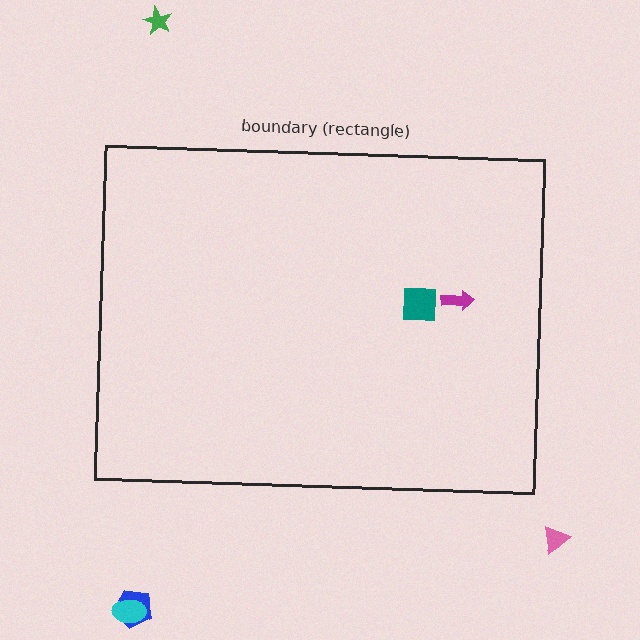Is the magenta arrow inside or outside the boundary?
Inside.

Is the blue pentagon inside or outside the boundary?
Outside.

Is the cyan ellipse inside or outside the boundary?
Outside.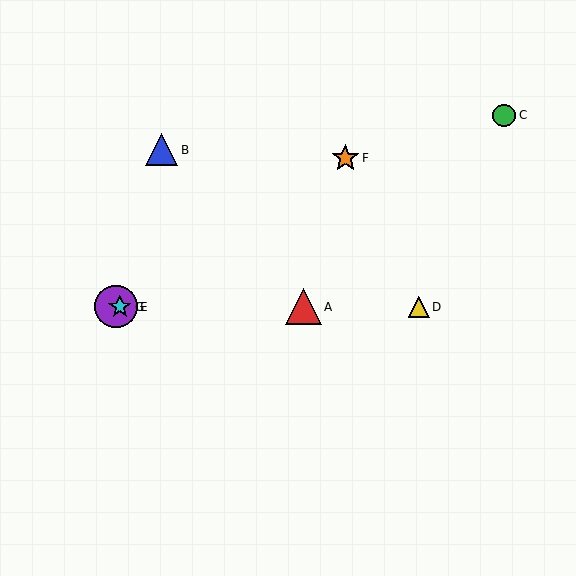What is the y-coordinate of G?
Object G is at y≈307.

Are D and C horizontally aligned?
No, D is at y≈307 and C is at y≈115.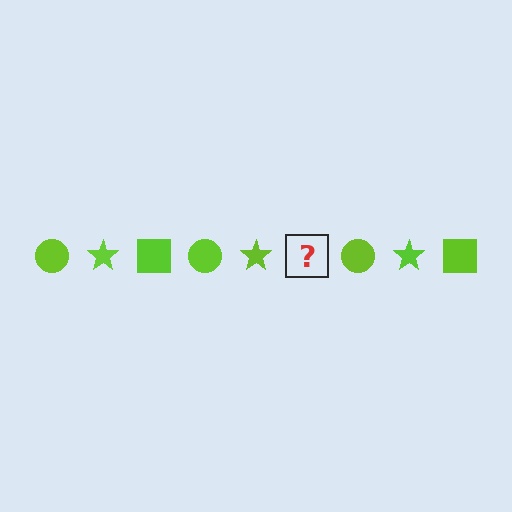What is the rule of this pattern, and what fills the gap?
The rule is that the pattern cycles through circle, star, square shapes in lime. The gap should be filled with a lime square.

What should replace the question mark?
The question mark should be replaced with a lime square.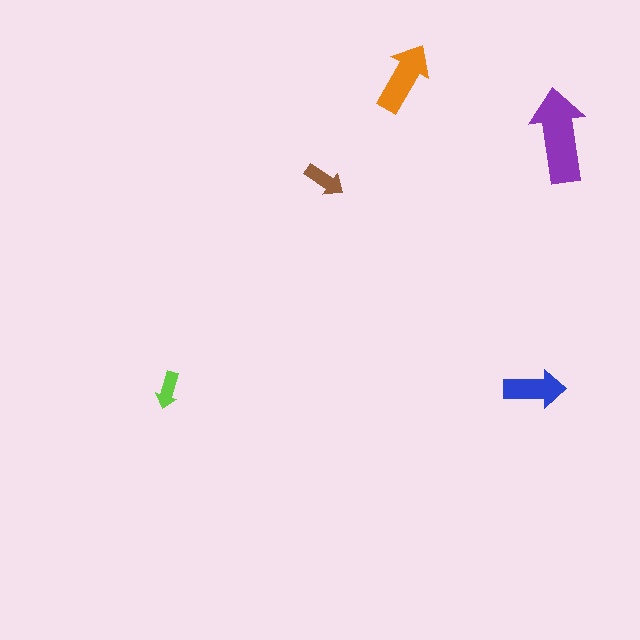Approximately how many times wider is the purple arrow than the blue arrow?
About 1.5 times wider.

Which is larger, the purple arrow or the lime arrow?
The purple one.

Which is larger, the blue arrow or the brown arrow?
The blue one.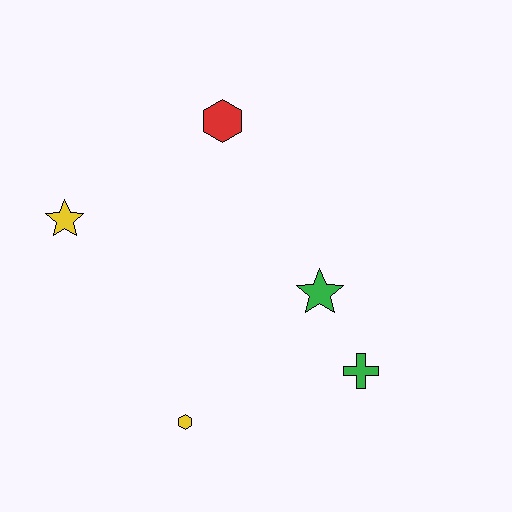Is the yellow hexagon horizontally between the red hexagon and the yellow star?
Yes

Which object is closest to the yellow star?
The red hexagon is closest to the yellow star.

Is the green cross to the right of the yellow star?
Yes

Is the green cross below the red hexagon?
Yes